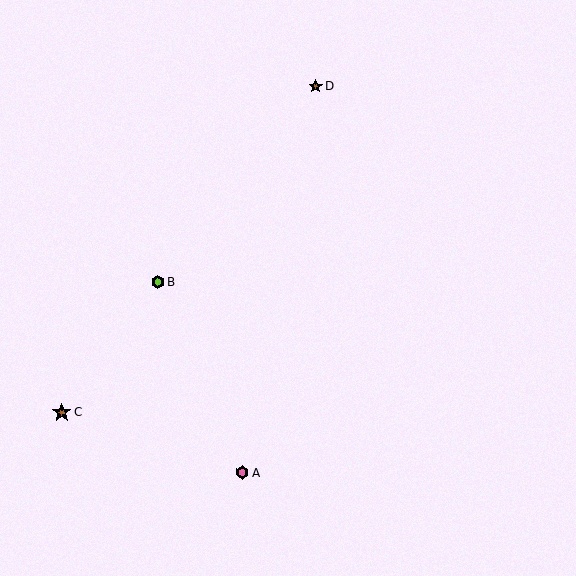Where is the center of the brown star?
The center of the brown star is at (316, 86).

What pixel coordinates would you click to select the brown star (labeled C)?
Click at (62, 412) to select the brown star C.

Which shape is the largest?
The brown star (labeled C) is the largest.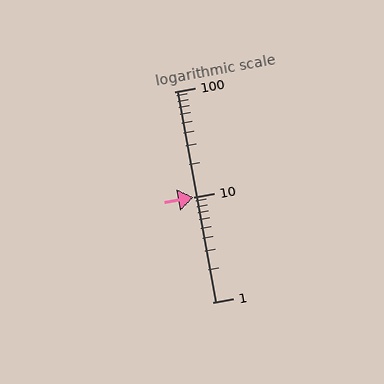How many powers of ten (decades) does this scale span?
The scale spans 2 decades, from 1 to 100.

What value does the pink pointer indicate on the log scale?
The pointer indicates approximately 10.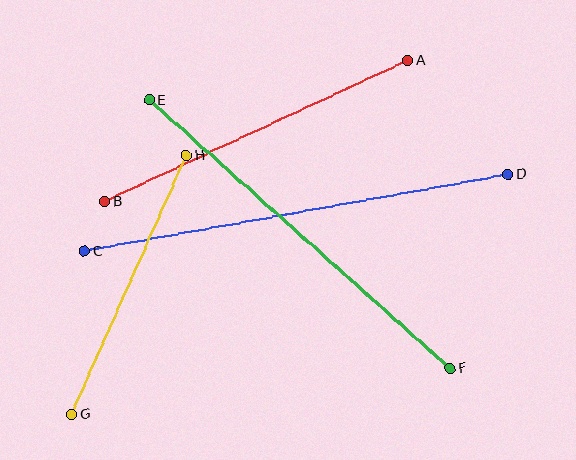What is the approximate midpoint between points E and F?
The midpoint is at approximately (300, 234) pixels.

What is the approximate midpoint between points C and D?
The midpoint is at approximately (296, 213) pixels.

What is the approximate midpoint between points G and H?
The midpoint is at approximately (129, 285) pixels.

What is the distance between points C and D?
The distance is approximately 431 pixels.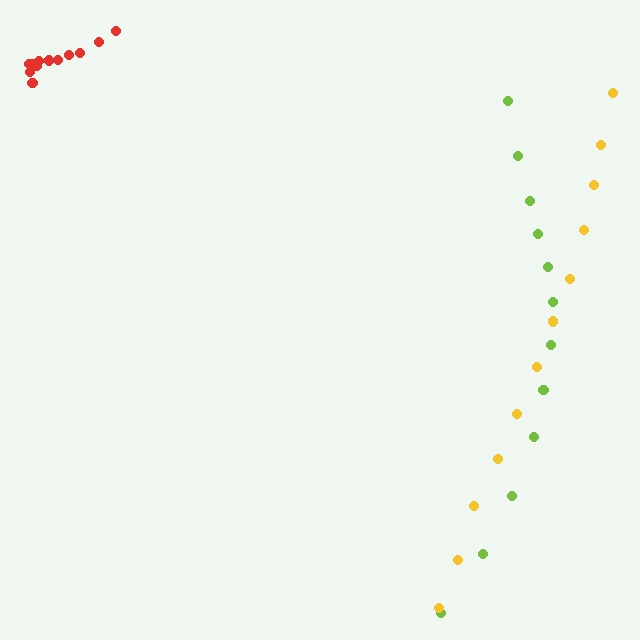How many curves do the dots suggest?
There are 3 distinct paths.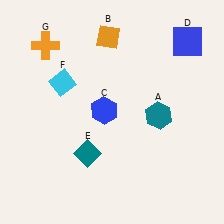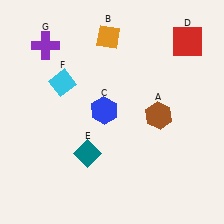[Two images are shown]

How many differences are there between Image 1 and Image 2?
There are 3 differences between the two images.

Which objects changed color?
A changed from teal to brown. D changed from blue to red. G changed from orange to purple.